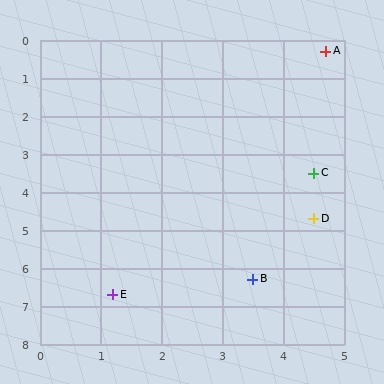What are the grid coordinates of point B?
Point B is at approximately (3.5, 6.3).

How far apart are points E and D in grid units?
Points E and D are about 3.9 grid units apart.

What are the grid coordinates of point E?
Point E is at approximately (1.2, 6.7).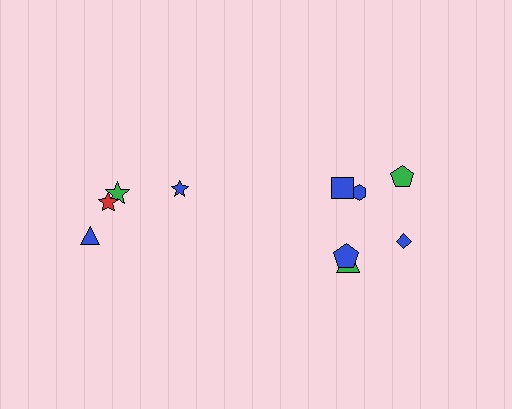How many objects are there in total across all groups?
There are 10 objects.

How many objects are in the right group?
There are 6 objects.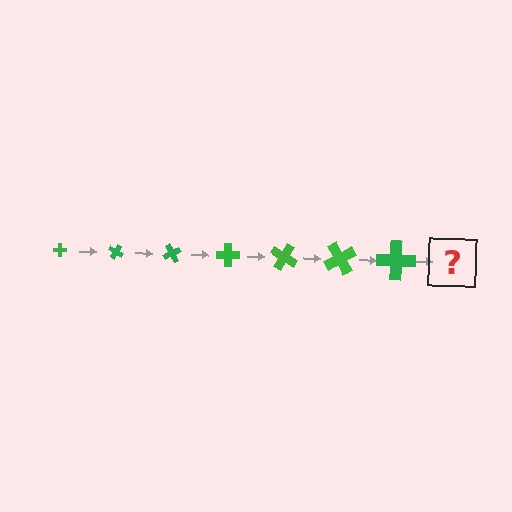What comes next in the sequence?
The next element should be a cross, larger than the previous one and rotated 210 degrees from the start.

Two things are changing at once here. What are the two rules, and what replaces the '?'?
The two rules are that the cross grows larger each step and it rotates 30 degrees each step. The '?' should be a cross, larger than the previous one and rotated 210 degrees from the start.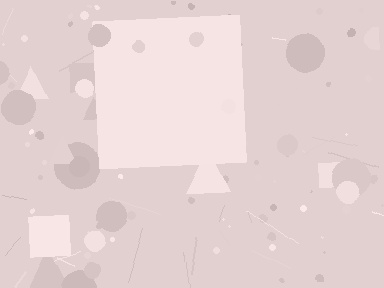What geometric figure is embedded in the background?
A square is embedded in the background.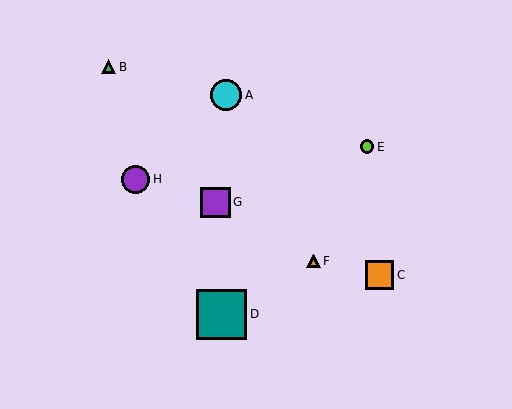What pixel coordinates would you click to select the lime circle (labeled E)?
Click at (367, 147) to select the lime circle E.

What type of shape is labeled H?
Shape H is a purple circle.